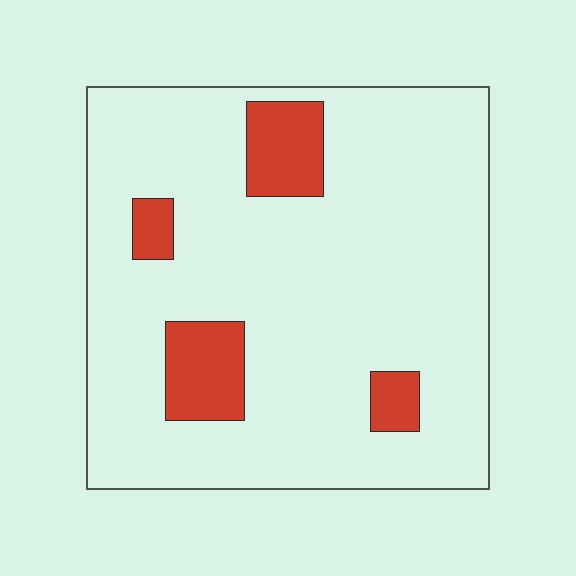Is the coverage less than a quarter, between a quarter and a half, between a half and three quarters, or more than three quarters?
Less than a quarter.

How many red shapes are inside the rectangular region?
4.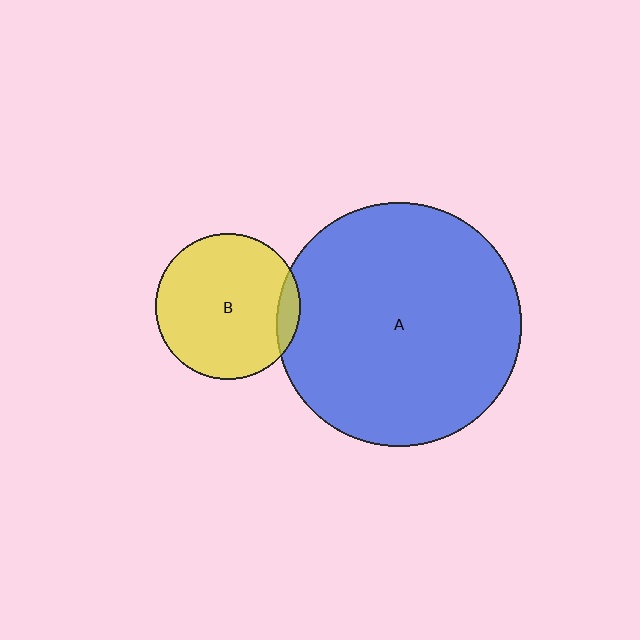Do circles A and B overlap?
Yes.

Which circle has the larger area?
Circle A (blue).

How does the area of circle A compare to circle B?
Approximately 2.8 times.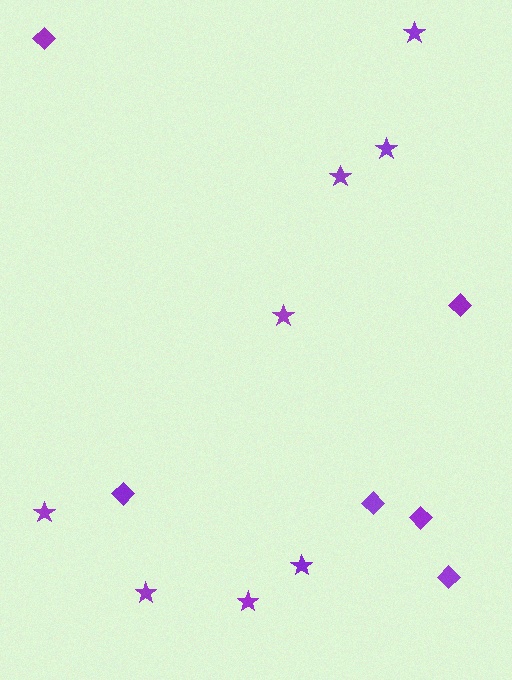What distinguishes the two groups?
There are 2 groups: one group of diamonds (6) and one group of stars (8).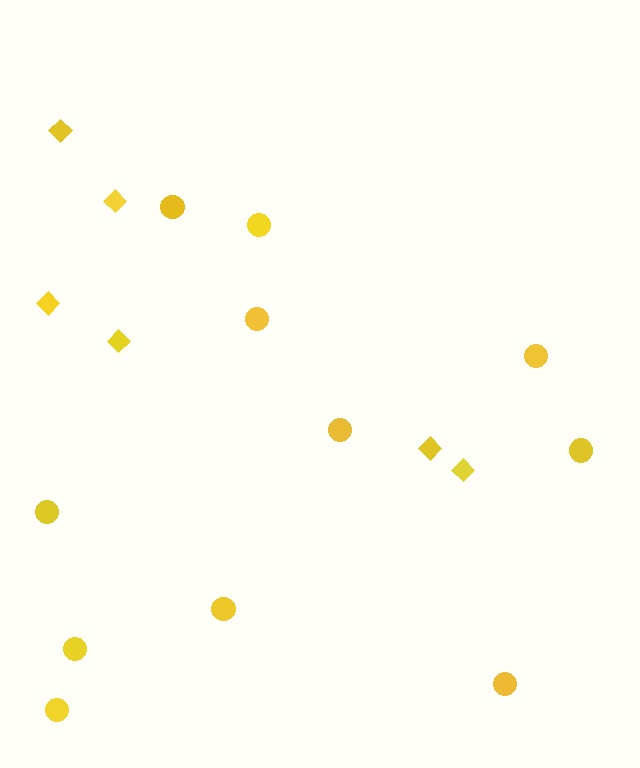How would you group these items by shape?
There are 2 groups: one group of diamonds (6) and one group of circles (11).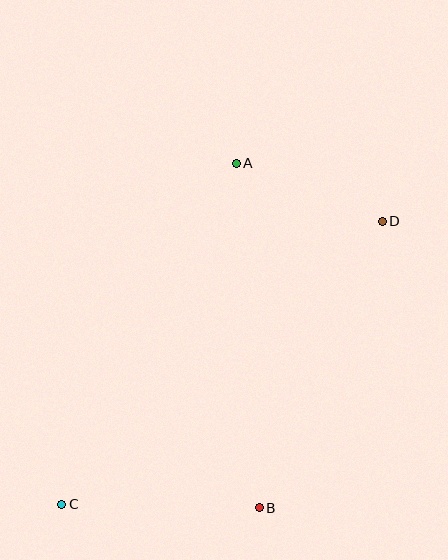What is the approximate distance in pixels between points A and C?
The distance between A and C is approximately 383 pixels.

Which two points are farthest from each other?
Points C and D are farthest from each other.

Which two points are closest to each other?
Points A and D are closest to each other.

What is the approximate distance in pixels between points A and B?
The distance between A and B is approximately 345 pixels.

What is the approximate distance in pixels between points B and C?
The distance between B and C is approximately 198 pixels.